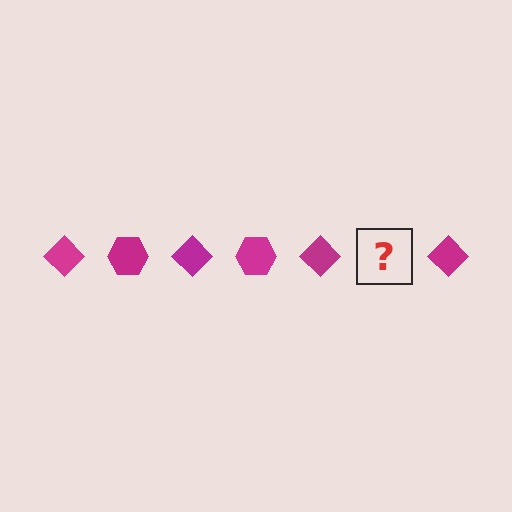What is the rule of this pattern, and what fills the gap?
The rule is that the pattern cycles through diamond, hexagon shapes in magenta. The gap should be filled with a magenta hexagon.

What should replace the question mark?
The question mark should be replaced with a magenta hexagon.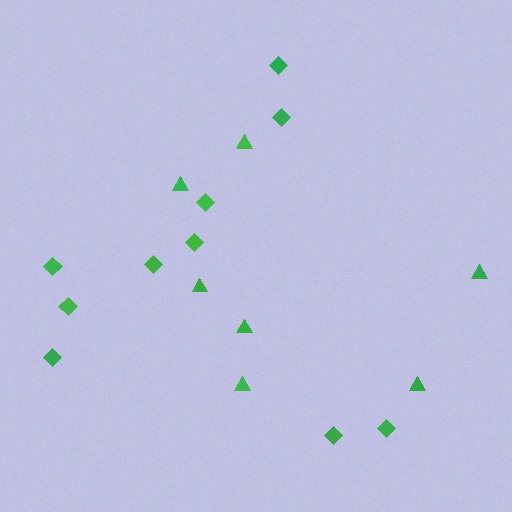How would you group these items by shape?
There are 2 groups: one group of diamonds (10) and one group of triangles (7).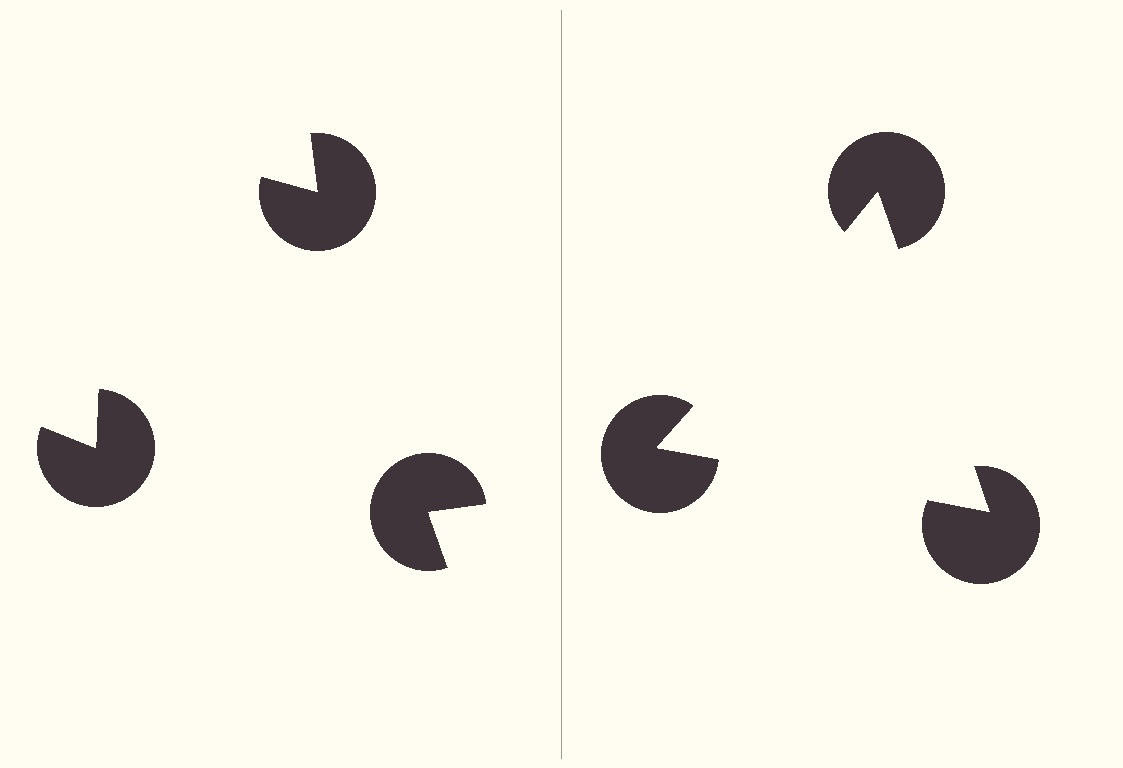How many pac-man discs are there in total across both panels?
6 — 3 on each side.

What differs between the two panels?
The pac-man discs are positioned identically on both sides; only the wedge orientations differ. On the right they align to a triangle; on the left they are misaligned.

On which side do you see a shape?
An illusory triangle appears on the right side. On the left side the wedge cuts are rotated, so no coherent shape forms.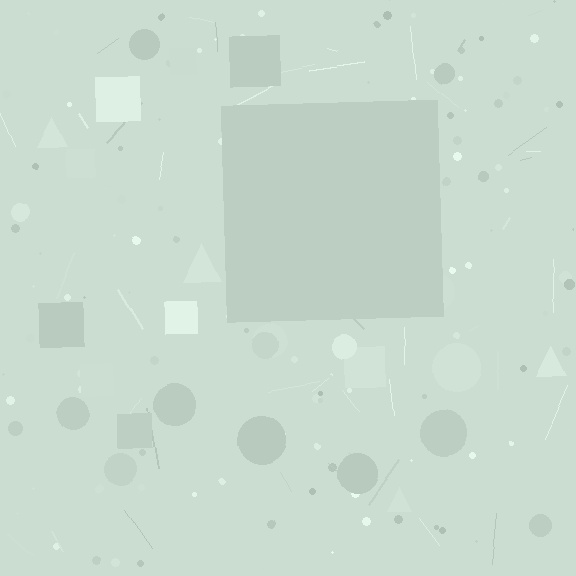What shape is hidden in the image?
A square is hidden in the image.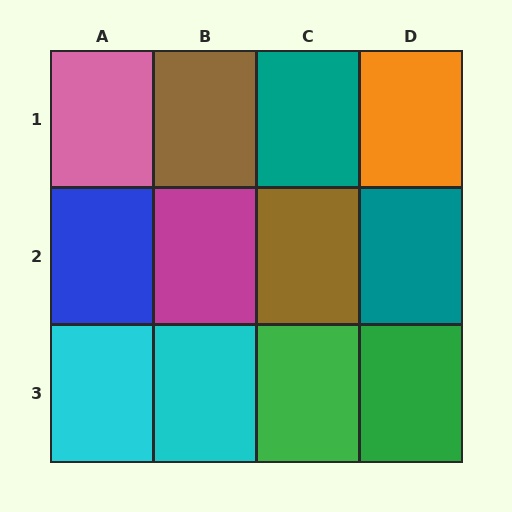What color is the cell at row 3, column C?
Green.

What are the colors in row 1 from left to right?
Pink, brown, teal, orange.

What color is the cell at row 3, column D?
Green.